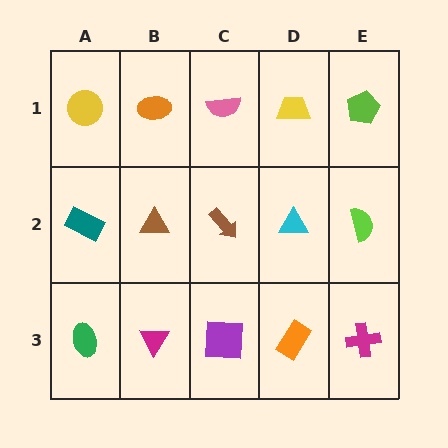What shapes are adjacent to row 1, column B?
A brown triangle (row 2, column B), a yellow circle (row 1, column A), a pink semicircle (row 1, column C).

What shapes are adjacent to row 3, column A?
A teal rectangle (row 2, column A), a magenta triangle (row 3, column B).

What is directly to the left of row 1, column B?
A yellow circle.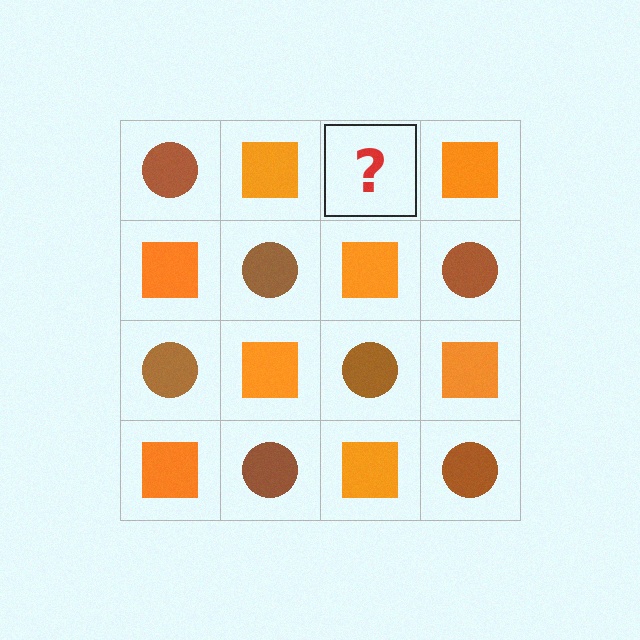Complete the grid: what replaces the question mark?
The question mark should be replaced with a brown circle.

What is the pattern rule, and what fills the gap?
The rule is that it alternates brown circle and orange square in a checkerboard pattern. The gap should be filled with a brown circle.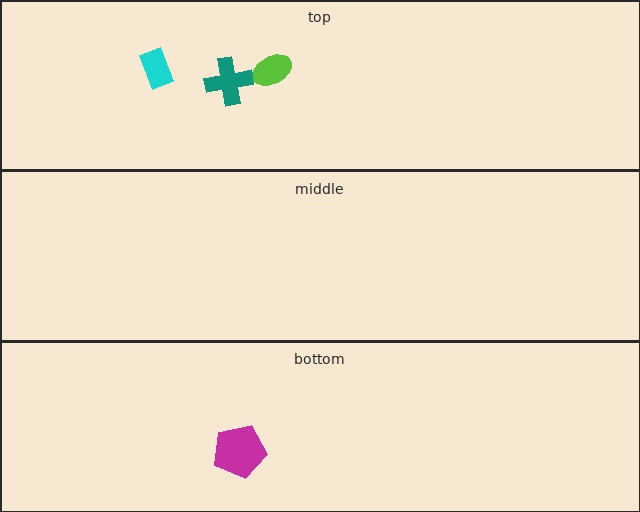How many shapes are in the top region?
3.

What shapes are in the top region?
The lime ellipse, the teal cross, the cyan rectangle.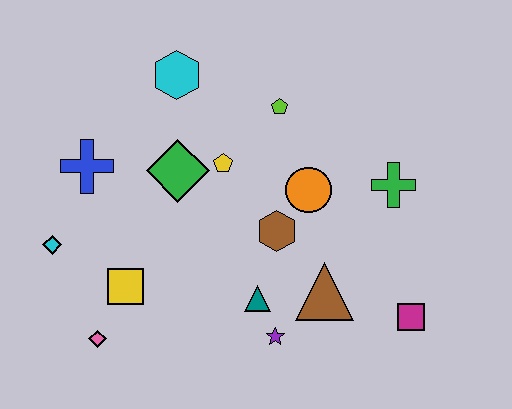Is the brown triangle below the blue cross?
Yes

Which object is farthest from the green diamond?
The magenta square is farthest from the green diamond.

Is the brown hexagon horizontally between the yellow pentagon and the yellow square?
No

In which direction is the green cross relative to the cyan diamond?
The green cross is to the right of the cyan diamond.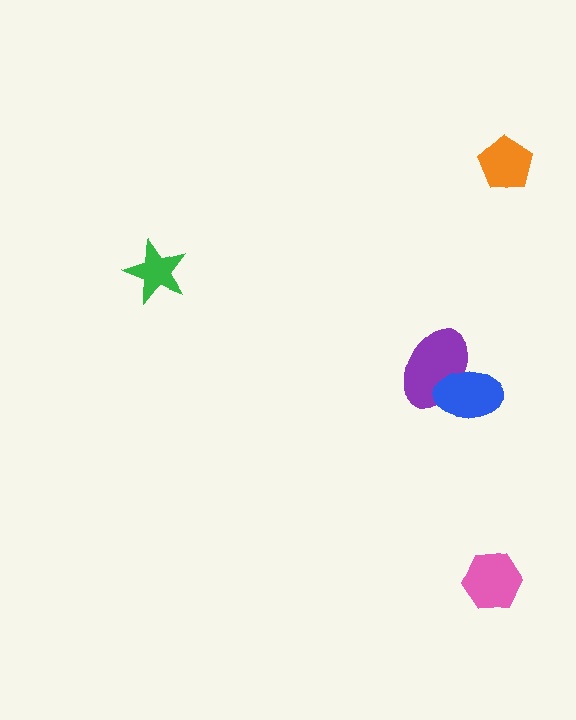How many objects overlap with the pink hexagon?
0 objects overlap with the pink hexagon.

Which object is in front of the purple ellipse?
The blue ellipse is in front of the purple ellipse.